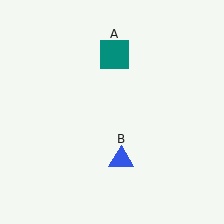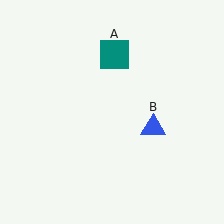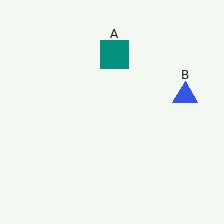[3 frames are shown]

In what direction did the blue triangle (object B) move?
The blue triangle (object B) moved up and to the right.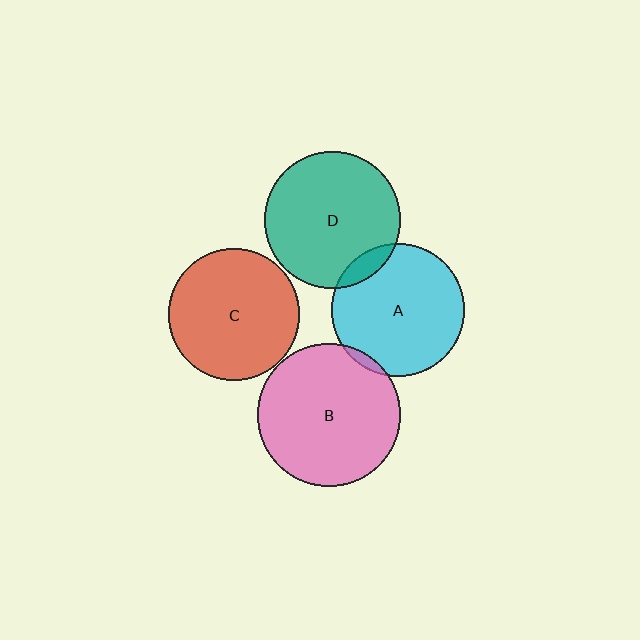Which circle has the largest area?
Circle B (pink).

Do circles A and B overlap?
Yes.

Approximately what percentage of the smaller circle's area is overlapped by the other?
Approximately 5%.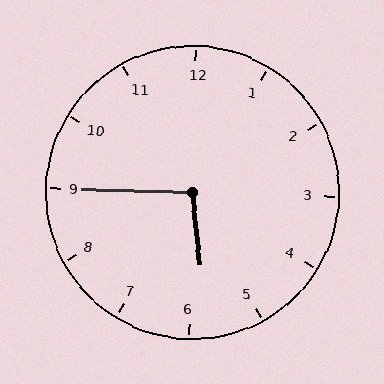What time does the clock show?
5:45.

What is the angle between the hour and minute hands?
Approximately 98 degrees.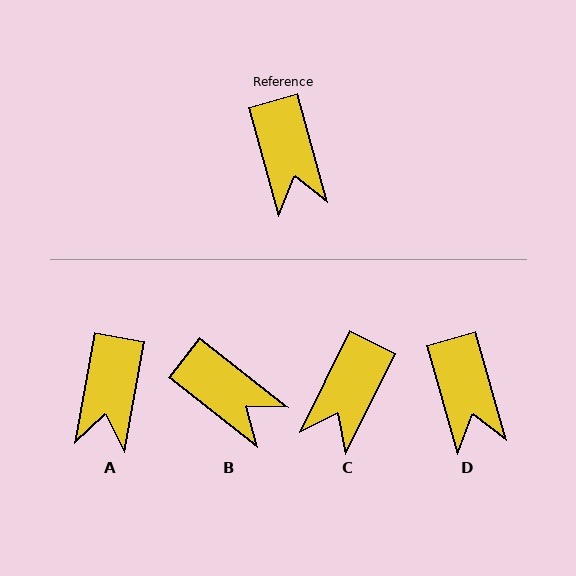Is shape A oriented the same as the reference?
No, it is off by about 26 degrees.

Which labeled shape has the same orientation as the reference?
D.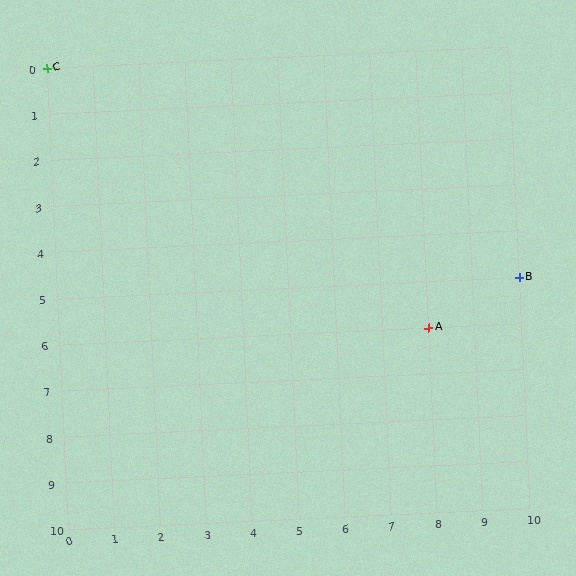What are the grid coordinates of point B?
Point B is at grid coordinates (10, 5).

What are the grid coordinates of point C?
Point C is at grid coordinates (0, 0).